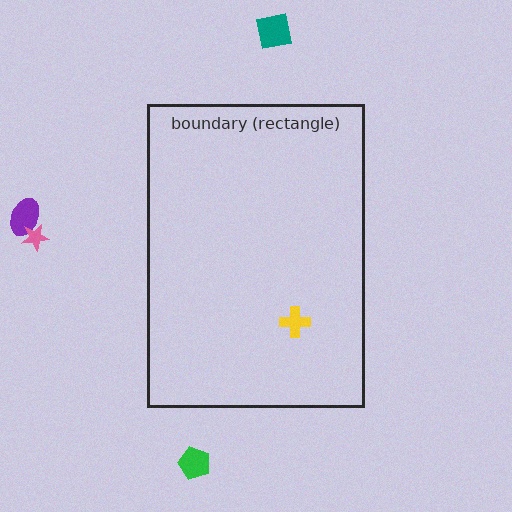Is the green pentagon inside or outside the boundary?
Outside.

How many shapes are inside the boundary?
1 inside, 4 outside.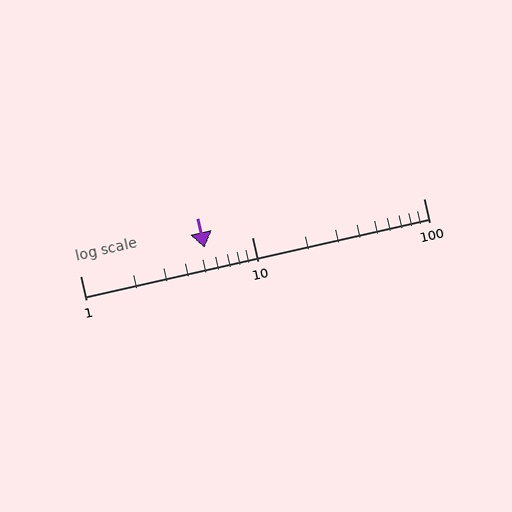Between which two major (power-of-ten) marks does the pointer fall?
The pointer is between 1 and 10.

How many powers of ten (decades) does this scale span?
The scale spans 2 decades, from 1 to 100.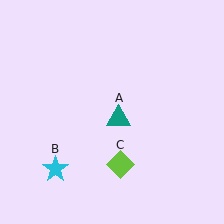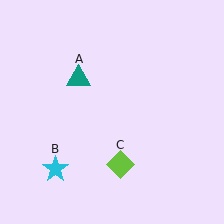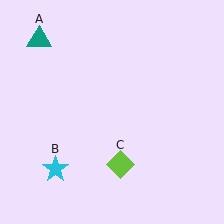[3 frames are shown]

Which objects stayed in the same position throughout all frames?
Cyan star (object B) and lime diamond (object C) remained stationary.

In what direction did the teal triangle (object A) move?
The teal triangle (object A) moved up and to the left.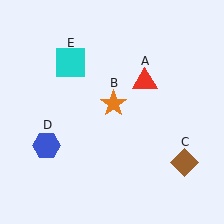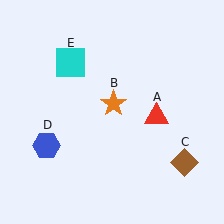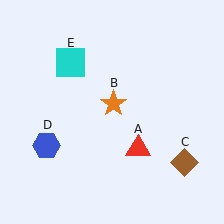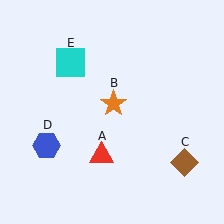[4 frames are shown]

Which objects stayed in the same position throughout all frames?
Orange star (object B) and brown diamond (object C) and blue hexagon (object D) and cyan square (object E) remained stationary.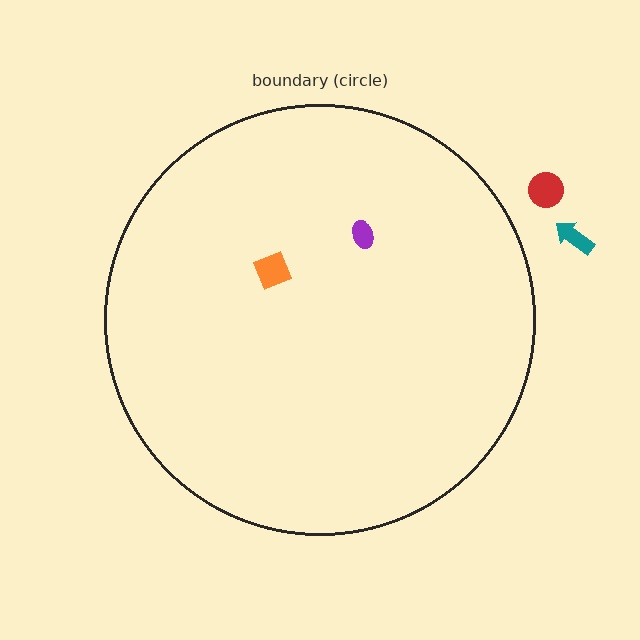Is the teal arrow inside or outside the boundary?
Outside.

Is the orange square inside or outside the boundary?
Inside.